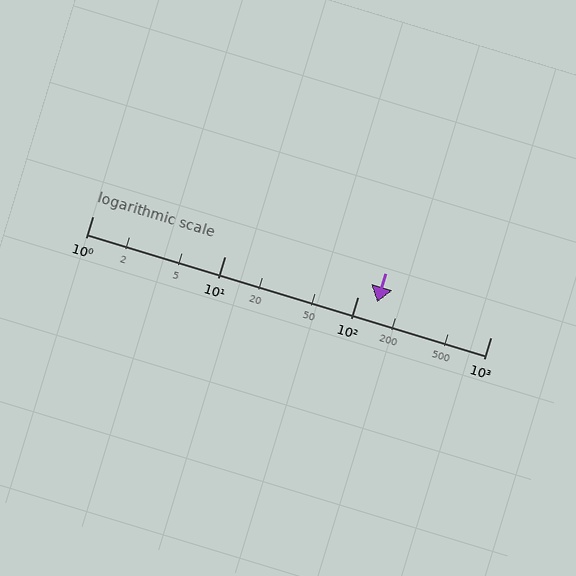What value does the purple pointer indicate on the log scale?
The pointer indicates approximately 140.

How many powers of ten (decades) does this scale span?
The scale spans 3 decades, from 1 to 1000.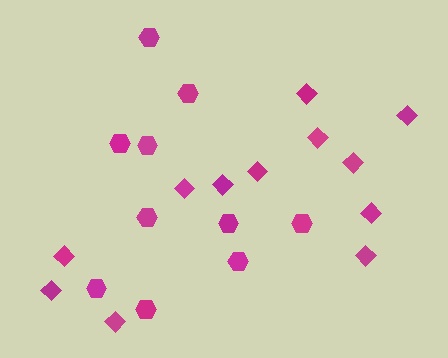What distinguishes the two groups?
There are 2 groups: one group of hexagons (10) and one group of diamonds (12).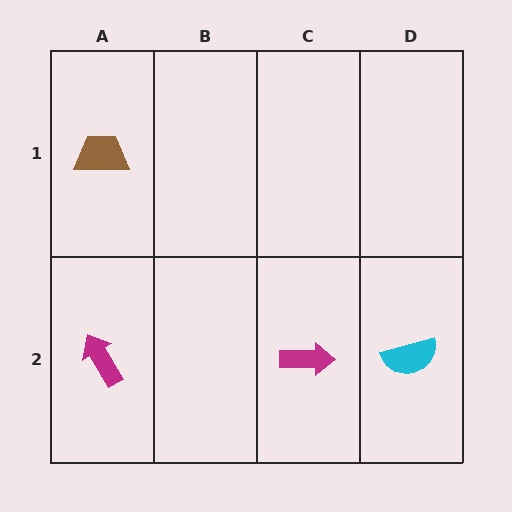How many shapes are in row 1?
1 shape.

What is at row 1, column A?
A brown trapezoid.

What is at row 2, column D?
A cyan semicircle.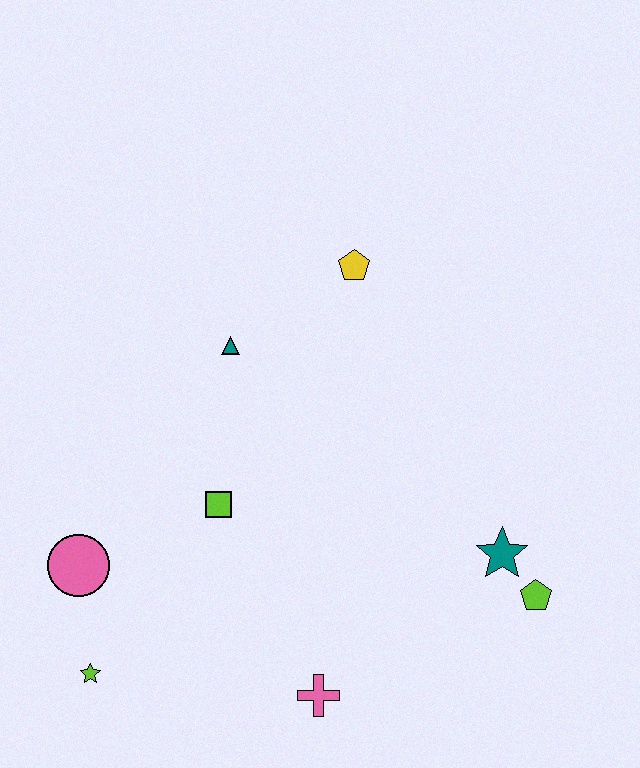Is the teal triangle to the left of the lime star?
No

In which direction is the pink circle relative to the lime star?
The pink circle is above the lime star.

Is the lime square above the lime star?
Yes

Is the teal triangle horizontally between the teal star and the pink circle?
Yes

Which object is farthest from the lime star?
The yellow pentagon is farthest from the lime star.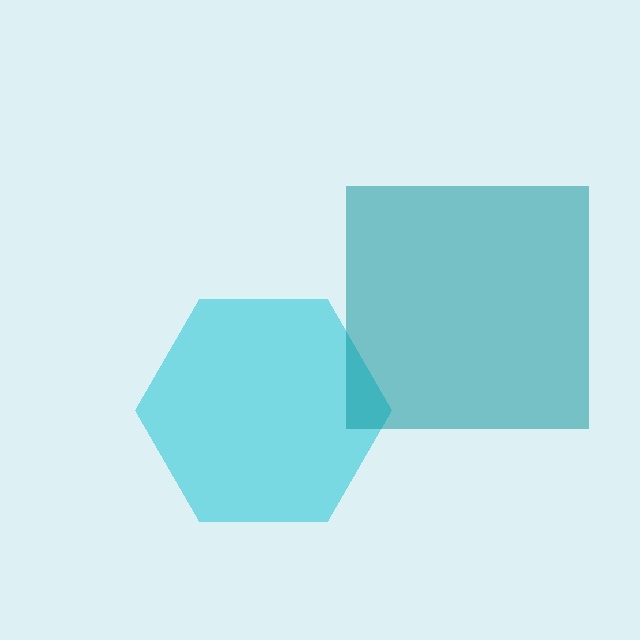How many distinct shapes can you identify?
There are 2 distinct shapes: a cyan hexagon, a teal square.